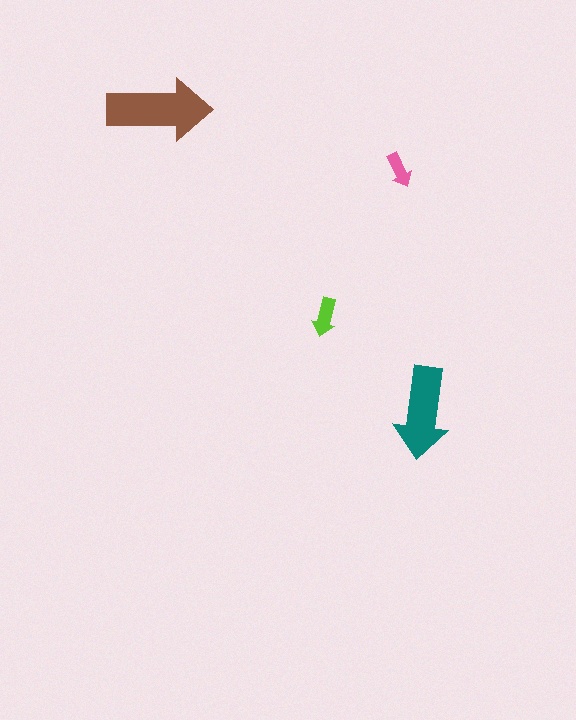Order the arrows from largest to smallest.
the brown one, the teal one, the lime one, the pink one.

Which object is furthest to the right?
The teal arrow is rightmost.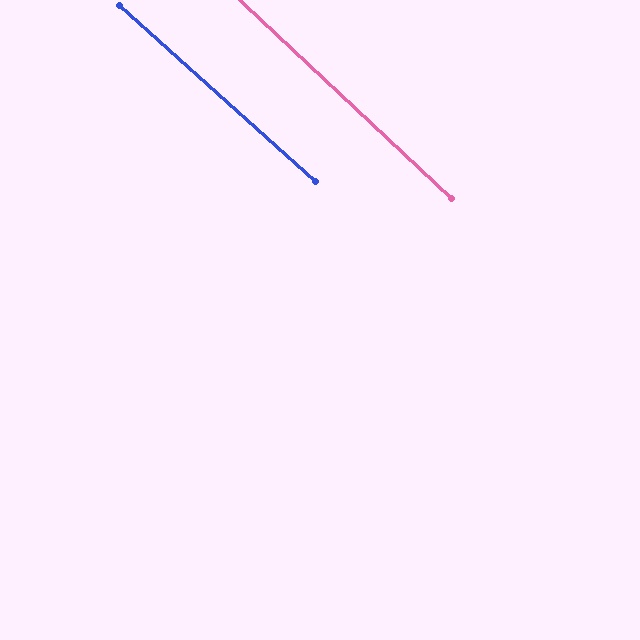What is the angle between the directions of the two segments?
Approximately 1 degree.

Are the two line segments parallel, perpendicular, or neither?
Parallel — their directions differ by only 1.4°.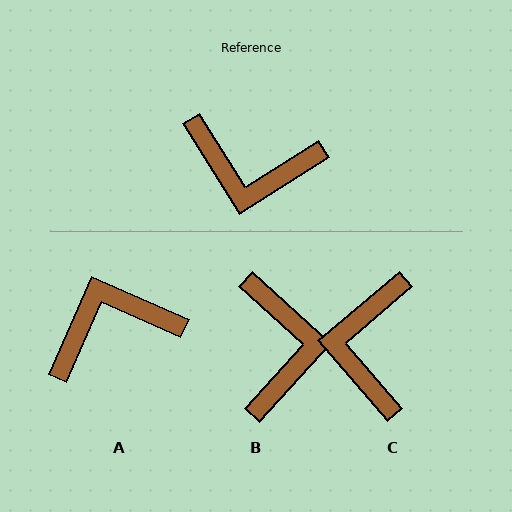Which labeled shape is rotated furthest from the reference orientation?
A, about 146 degrees away.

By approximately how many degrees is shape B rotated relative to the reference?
Approximately 105 degrees counter-clockwise.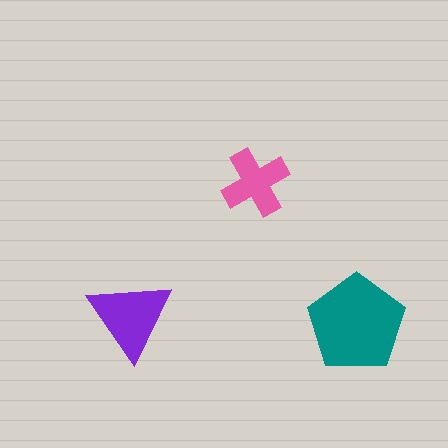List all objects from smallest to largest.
The pink cross, the purple triangle, the teal pentagon.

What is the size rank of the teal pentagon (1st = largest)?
1st.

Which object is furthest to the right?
The teal pentagon is rightmost.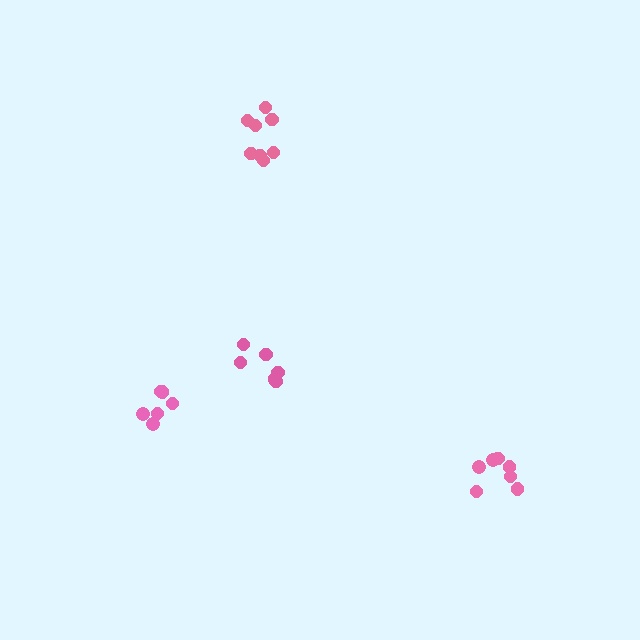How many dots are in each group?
Group 1: 6 dots, Group 2: 8 dots, Group 3: 6 dots, Group 4: 7 dots (27 total).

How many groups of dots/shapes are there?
There are 4 groups.